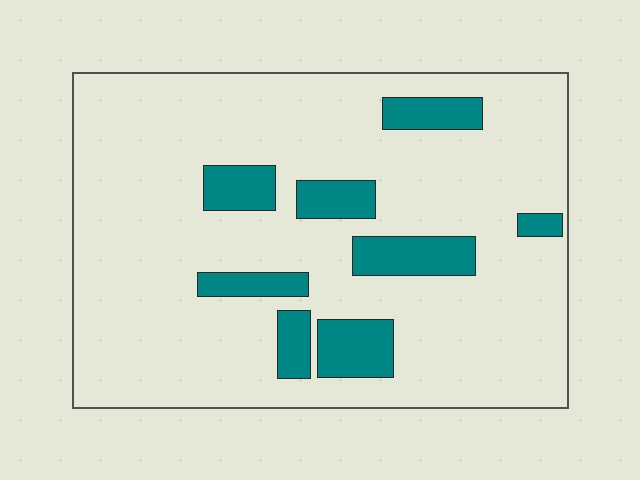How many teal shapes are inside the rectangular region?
8.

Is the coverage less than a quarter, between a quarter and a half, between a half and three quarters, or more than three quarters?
Less than a quarter.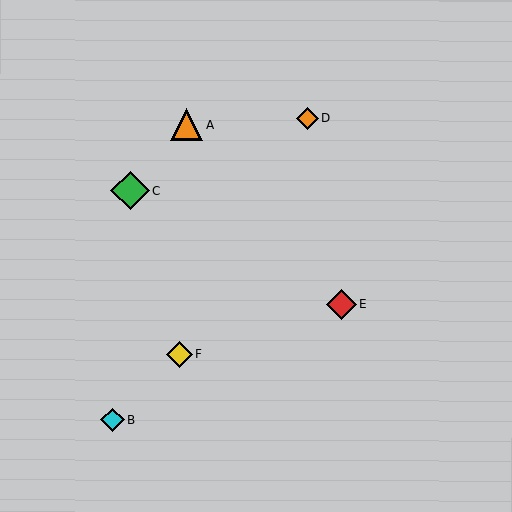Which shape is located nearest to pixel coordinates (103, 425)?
The cyan diamond (labeled B) at (112, 419) is nearest to that location.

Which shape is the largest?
The green diamond (labeled C) is the largest.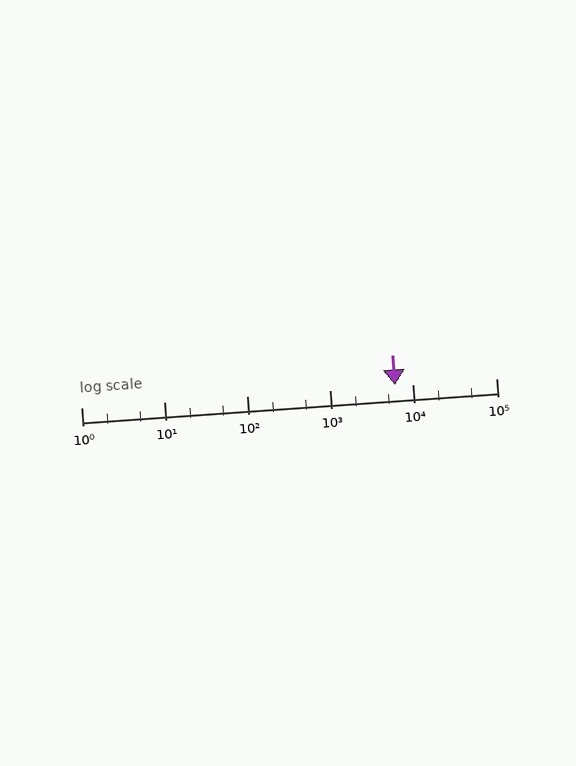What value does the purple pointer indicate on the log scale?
The pointer indicates approximately 6000.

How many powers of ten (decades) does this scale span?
The scale spans 5 decades, from 1 to 100000.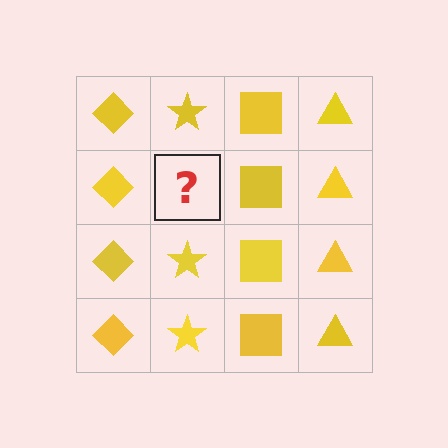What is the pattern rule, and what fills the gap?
The rule is that each column has a consistent shape. The gap should be filled with a yellow star.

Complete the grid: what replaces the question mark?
The question mark should be replaced with a yellow star.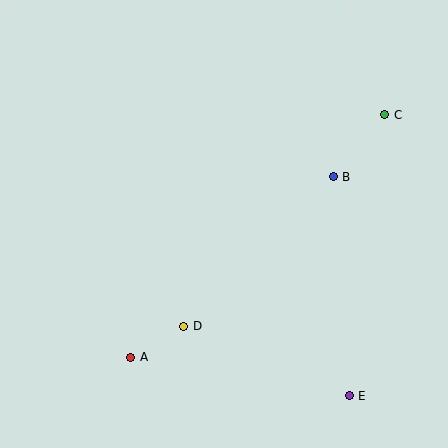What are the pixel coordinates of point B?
Point B is at (333, 177).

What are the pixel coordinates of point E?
Point E is at (349, 396).